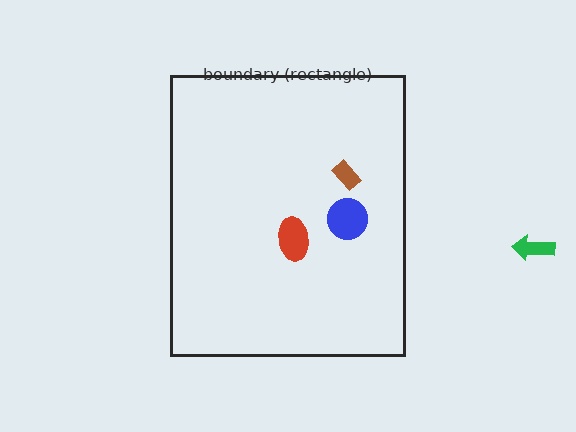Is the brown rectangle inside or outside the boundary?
Inside.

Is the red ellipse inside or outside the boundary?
Inside.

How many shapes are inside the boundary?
3 inside, 1 outside.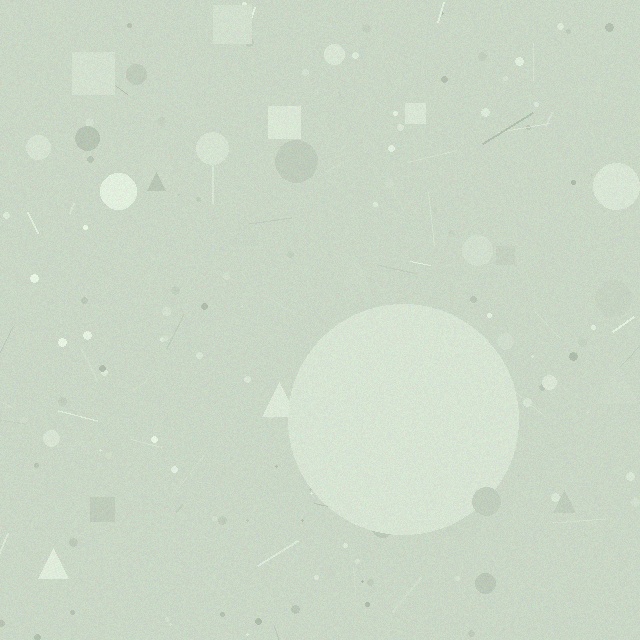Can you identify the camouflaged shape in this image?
The camouflaged shape is a circle.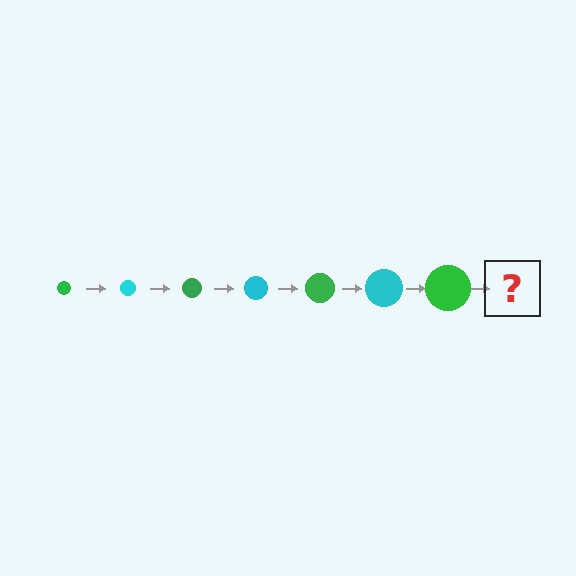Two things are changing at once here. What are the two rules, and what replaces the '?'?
The two rules are that the circle grows larger each step and the color cycles through green and cyan. The '?' should be a cyan circle, larger than the previous one.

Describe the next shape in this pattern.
It should be a cyan circle, larger than the previous one.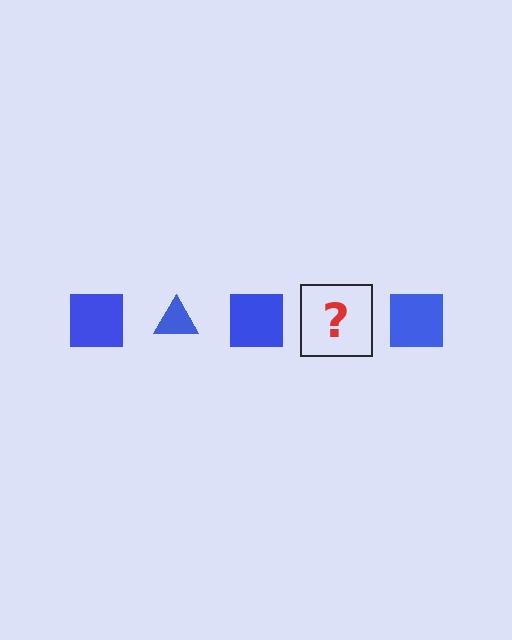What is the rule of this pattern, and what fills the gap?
The rule is that the pattern cycles through square, triangle shapes in blue. The gap should be filled with a blue triangle.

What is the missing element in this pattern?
The missing element is a blue triangle.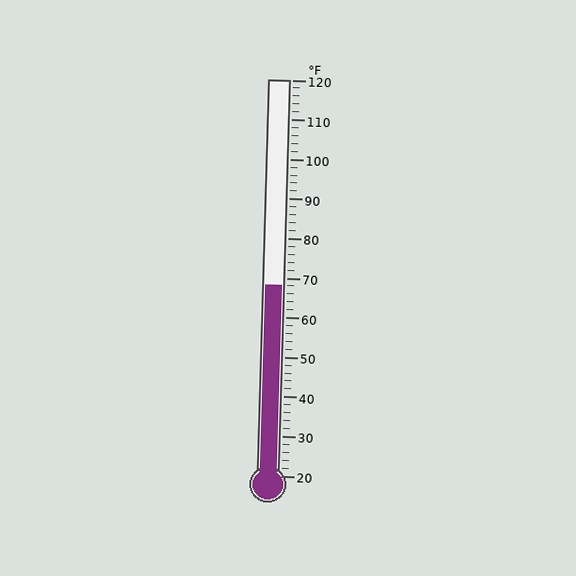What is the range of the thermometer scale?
The thermometer scale ranges from 20°F to 120°F.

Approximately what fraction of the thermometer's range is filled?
The thermometer is filled to approximately 50% of its range.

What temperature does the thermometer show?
The thermometer shows approximately 68°F.